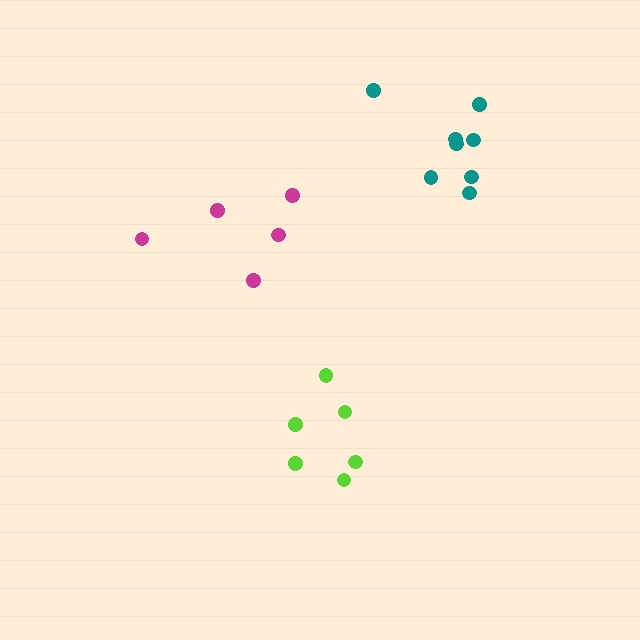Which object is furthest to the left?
The magenta cluster is leftmost.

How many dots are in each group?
Group 1: 8 dots, Group 2: 6 dots, Group 3: 5 dots (19 total).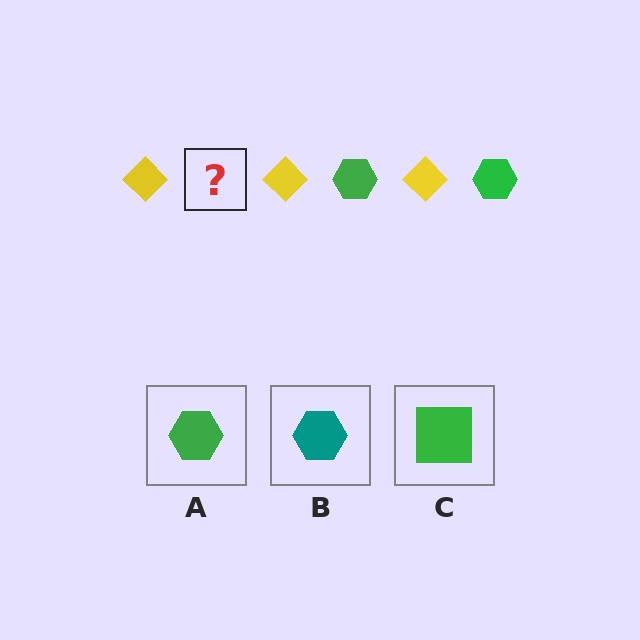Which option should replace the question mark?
Option A.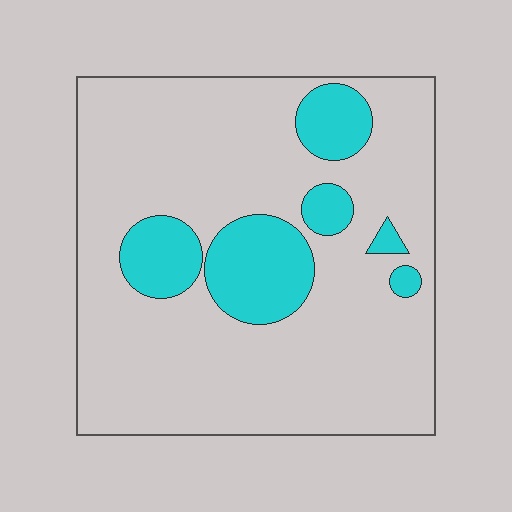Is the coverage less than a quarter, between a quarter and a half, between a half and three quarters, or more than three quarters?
Less than a quarter.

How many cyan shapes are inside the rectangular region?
6.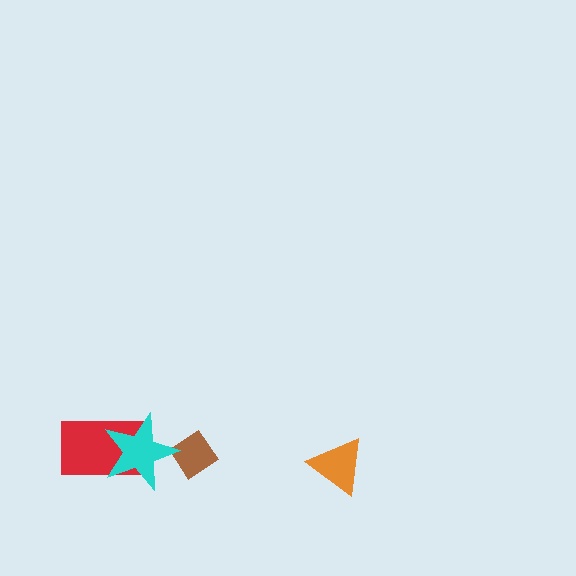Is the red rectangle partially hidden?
Yes, it is partially covered by another shape.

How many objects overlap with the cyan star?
2 objects overlap with the cyan star.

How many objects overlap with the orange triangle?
0 objects overlap with the orange triangle.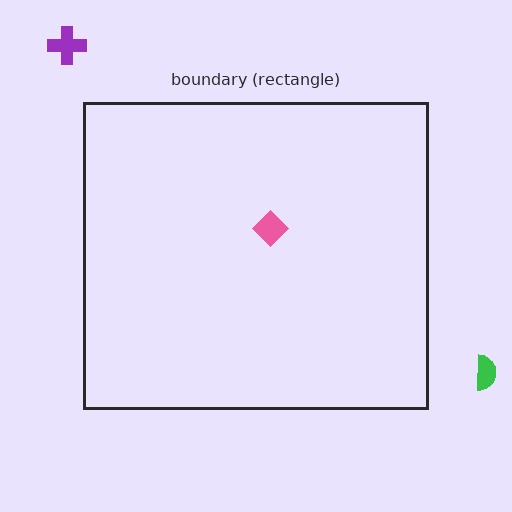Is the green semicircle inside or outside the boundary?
Outside.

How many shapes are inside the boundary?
1 inside, 2 outside.